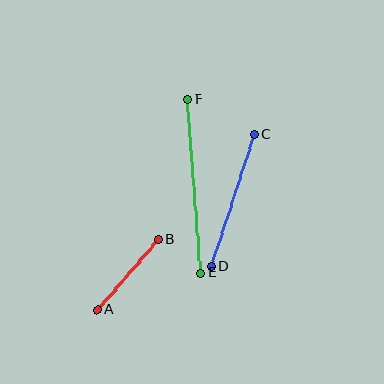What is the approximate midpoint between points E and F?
The midpoint is at approximately (194, 186) pixels.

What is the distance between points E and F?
The distance is approximately 174 pixels.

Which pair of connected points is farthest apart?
Points E and F are farthest apart.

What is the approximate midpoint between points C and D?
The midpoint is at approximately (233, 200) pixels.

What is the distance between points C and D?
The distance is approximately 139 pixels.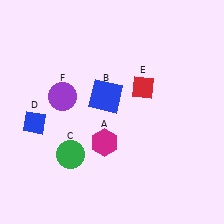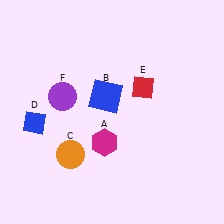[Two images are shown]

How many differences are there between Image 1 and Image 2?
There is 1 difference between the two images.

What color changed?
The circle (C) changed from green in Image 1 to orange in Image 2.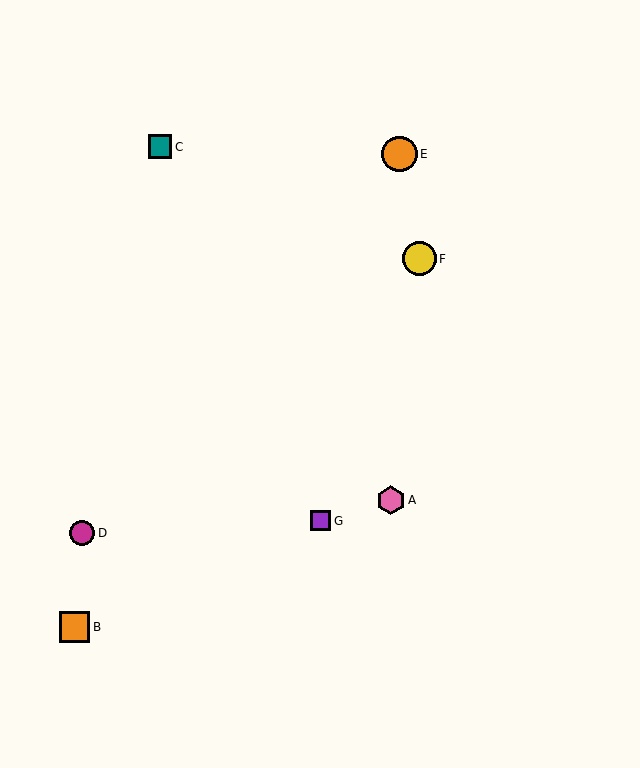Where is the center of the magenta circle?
The center of the magenta circle is at (82, 533).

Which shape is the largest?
The orange circle (labeled E) is the largest.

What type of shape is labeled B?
Shape B is an orange square.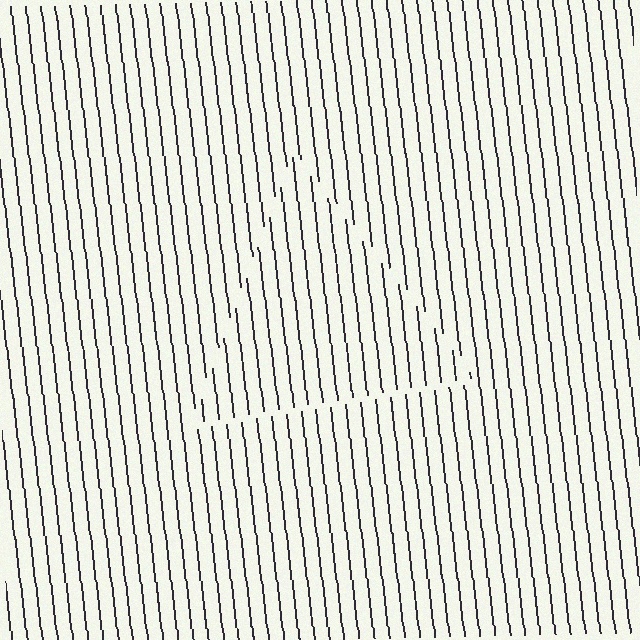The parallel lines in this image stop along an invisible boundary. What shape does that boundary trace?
An illusory triangle. The interior of the shape contains the same grating, shifted by half a period — the contour is defined by the phase discontinuity where line-ends from the inner and outer gratings abut.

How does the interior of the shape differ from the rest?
The interior of the shape contains the same grating, shifted by half a period — the contour is defined by the phase discontinuity where line-ends from the inner and outer gratings abut.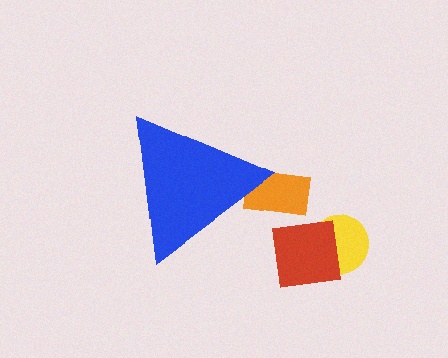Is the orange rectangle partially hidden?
Yes, the orange rectangle is partially hidden behind the blue triangle.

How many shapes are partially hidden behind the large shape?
1 shape is partially hidden.